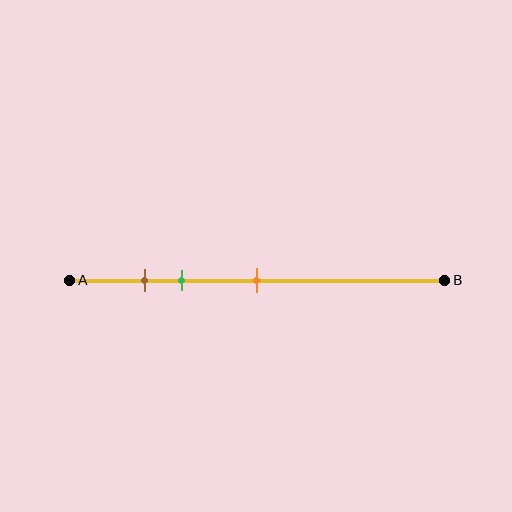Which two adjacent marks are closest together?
The brown and green marks are the closest adjacent pair.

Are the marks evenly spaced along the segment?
No, the marks are not evenly spaced.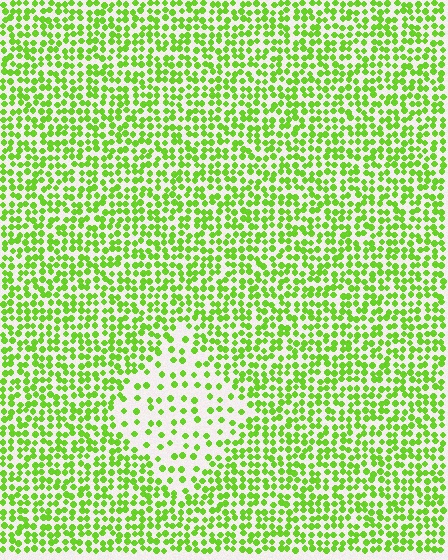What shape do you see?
I see a diamond.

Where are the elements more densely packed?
The elements are more densely packed outside the diamond boundary.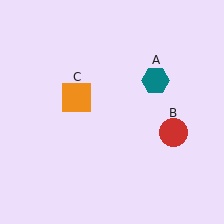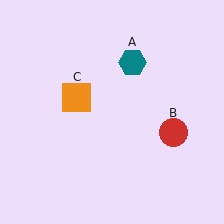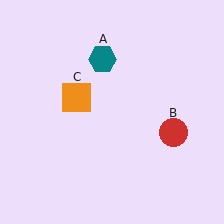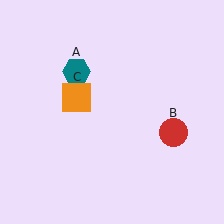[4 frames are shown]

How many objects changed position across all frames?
1 object changed position: teal hexagon (object A).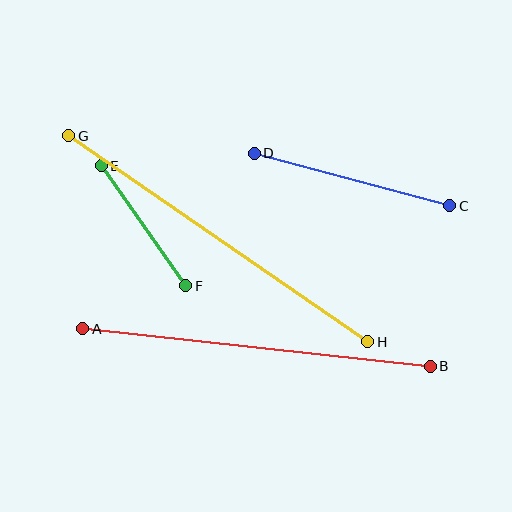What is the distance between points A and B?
The distance is approximately 349 pixels.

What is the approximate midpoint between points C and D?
The midpoint is at approximately (352, 180) pixels.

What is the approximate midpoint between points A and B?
The midpoint is at approximately (257, 348) pixels.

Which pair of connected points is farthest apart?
Points G and H are farthest apart.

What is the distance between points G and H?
The distance is approximately 363 pixels.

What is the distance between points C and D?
The distance is approximately 202 pixels.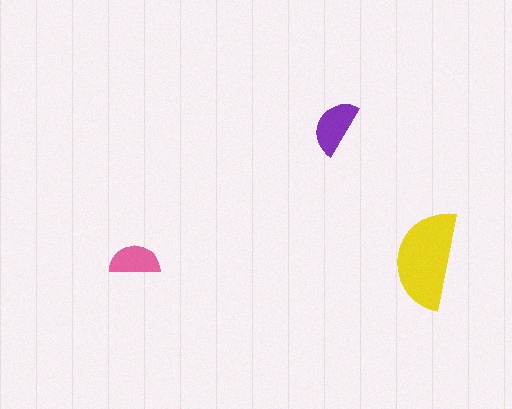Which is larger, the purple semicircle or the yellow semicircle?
The yellow one.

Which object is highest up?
The purple semicircle is topmost.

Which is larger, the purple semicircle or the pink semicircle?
The purple one.